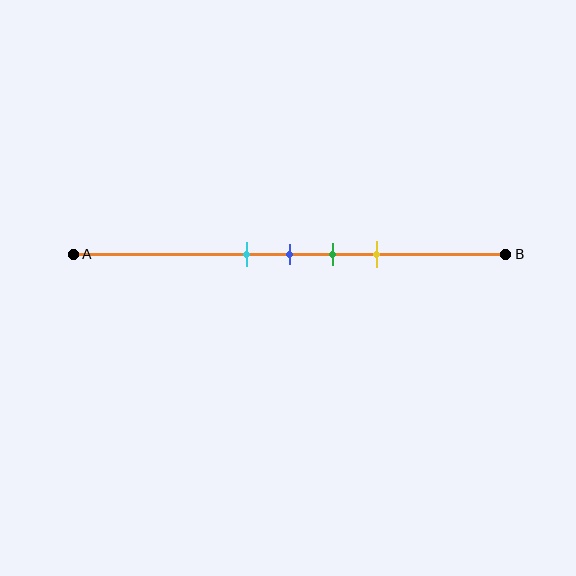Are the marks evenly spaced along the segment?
Yes, the marks are approximately evenly spaced.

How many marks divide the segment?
There are 4 marks dividing the segment.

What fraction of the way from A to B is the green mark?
The green mark is approximately 60% (0.6) of the way from A to B.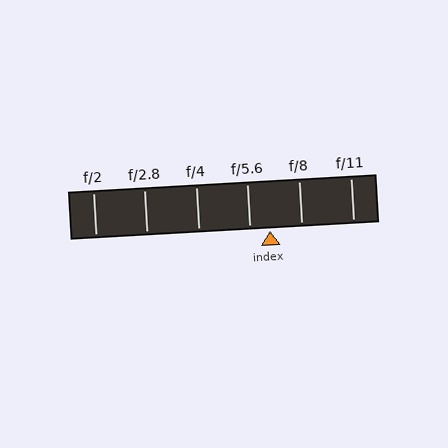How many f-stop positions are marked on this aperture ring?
There are 6 f-stop positions marked.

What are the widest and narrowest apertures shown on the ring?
The widest aperture shown is f/2 and the narrowest is f/11.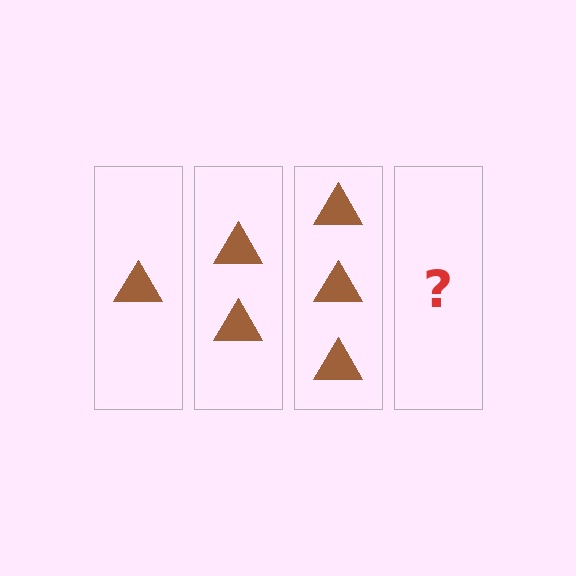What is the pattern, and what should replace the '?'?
The pattern is that each step adds one more triangle. The '?' should be 4 triangles.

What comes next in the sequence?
The next element should be 4 triangles.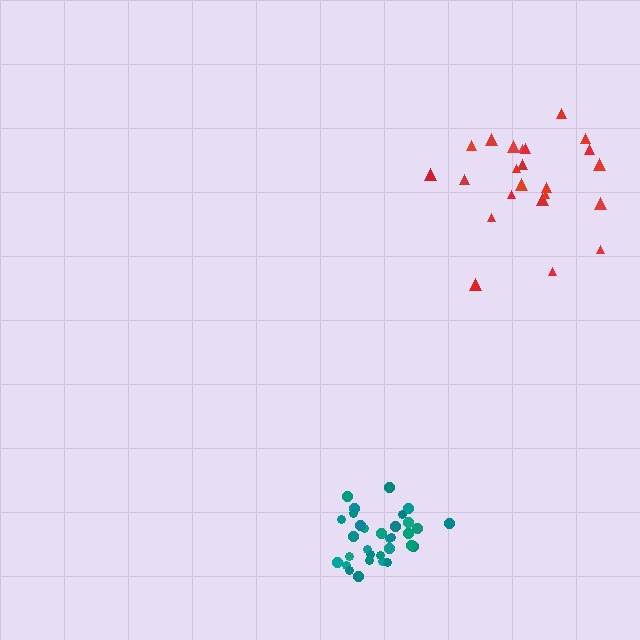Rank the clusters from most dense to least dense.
teal, red.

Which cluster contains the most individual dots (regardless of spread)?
Teal (32).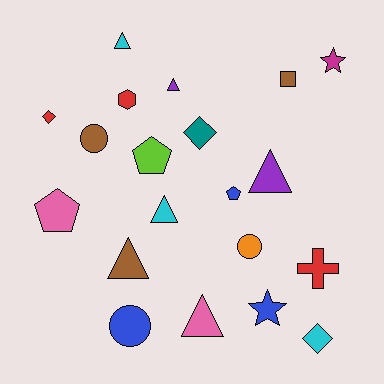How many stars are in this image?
There are 2 stars.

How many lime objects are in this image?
There is 1 lime object.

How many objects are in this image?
There are 20 objects.